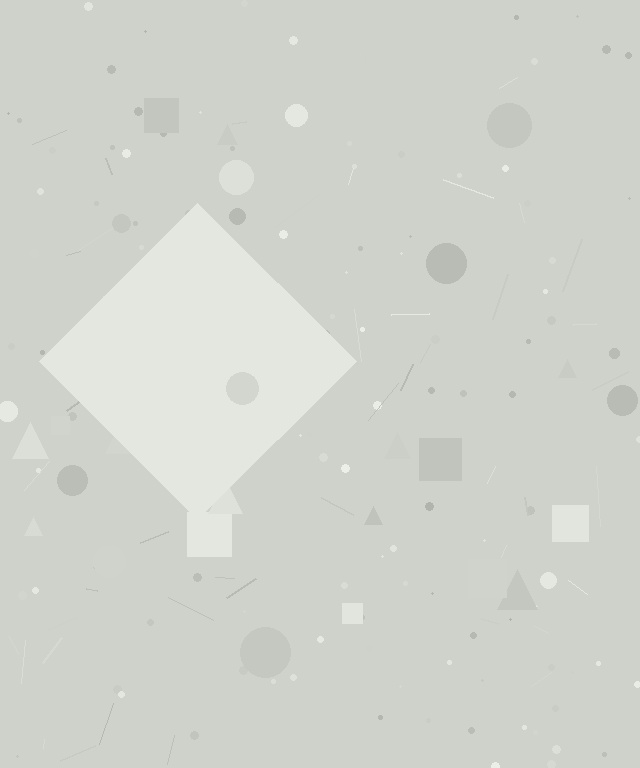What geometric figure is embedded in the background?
A diamond is embedded in the background.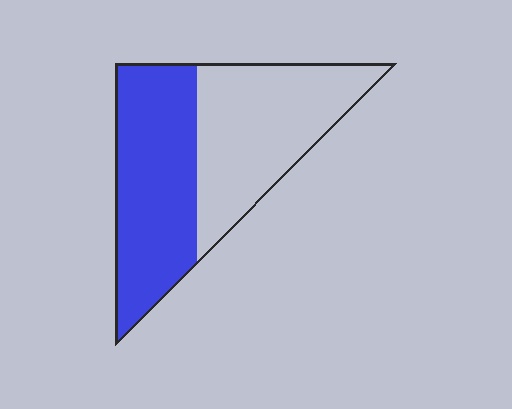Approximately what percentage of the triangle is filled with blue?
Approximately 50%.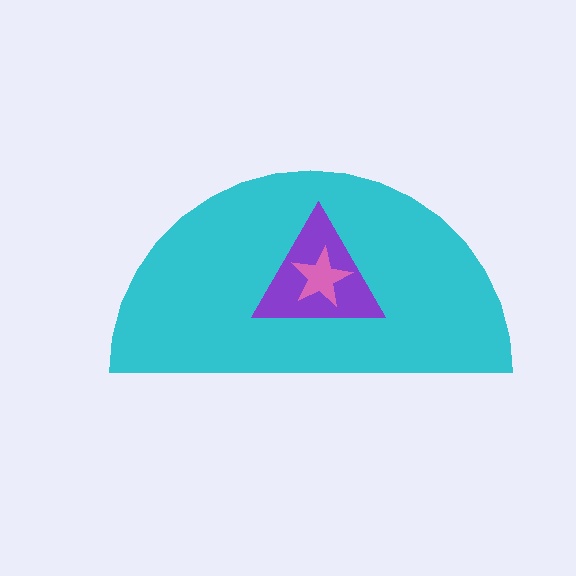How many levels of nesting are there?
3.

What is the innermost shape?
The pink star.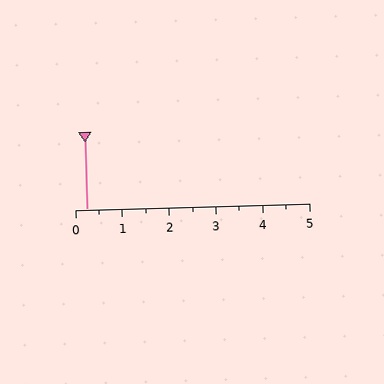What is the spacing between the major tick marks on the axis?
The major ticks are spaced 1 apart.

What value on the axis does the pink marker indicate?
The marker indicates approximately 0.2.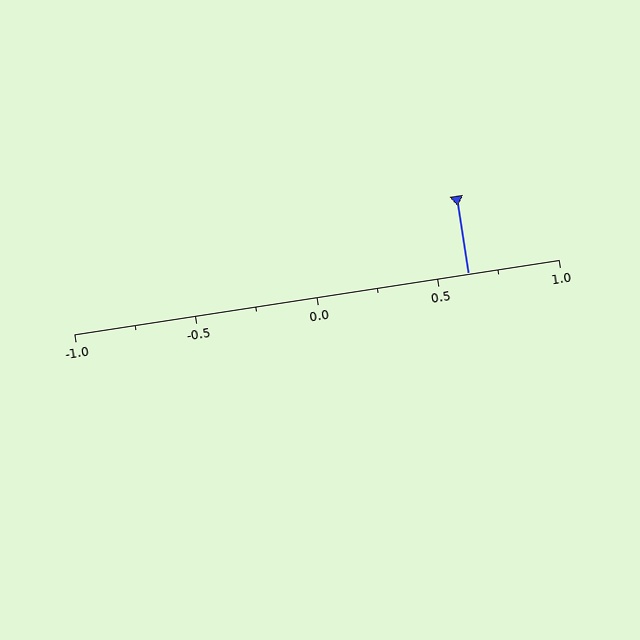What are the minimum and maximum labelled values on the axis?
The axis runs from -1.0 to 1.0.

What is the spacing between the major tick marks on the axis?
The major ticks are spaced 0.5 apart.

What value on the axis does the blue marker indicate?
The marker indicates approximately 0.62.